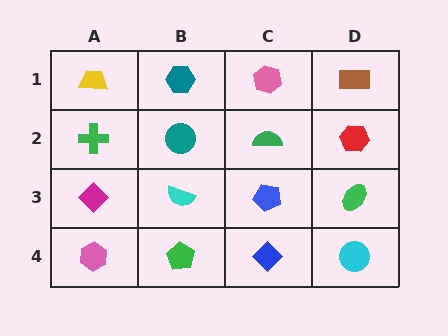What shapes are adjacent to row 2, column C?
A pink hexagon (row 1, column C), a blue pentagon (row 3, column C), a teal circle (row 2, column B), a red hexagon (row 2, column D).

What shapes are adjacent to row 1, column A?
A green cross (row 2, column A), a teal hexagon (row 1, column B).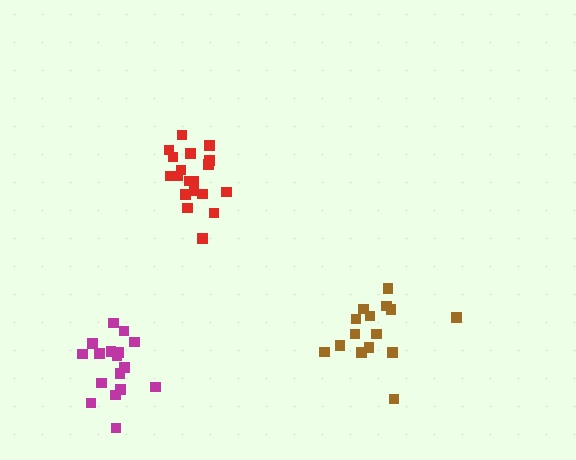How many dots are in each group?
Group 1: 17 dots, Group 2: 15 dots, Group 3: 19 dots (51 total).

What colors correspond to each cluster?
The clusters are colored: magenta, brown, red.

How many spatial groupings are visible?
There are 3 spatial groupings.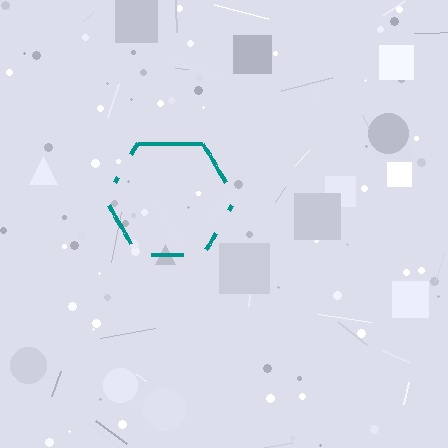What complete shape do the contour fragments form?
The contour fragments form a hexagon.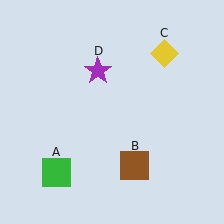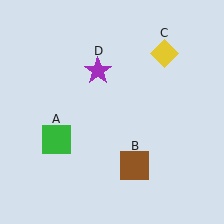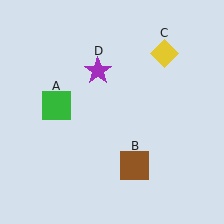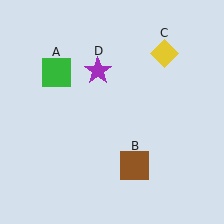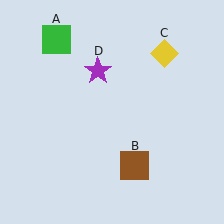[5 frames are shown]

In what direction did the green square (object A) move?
The green square (object A) moved up.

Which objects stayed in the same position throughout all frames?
Brown square (object B) and yellow diamond (object C) and purple star (object D) remained stationary.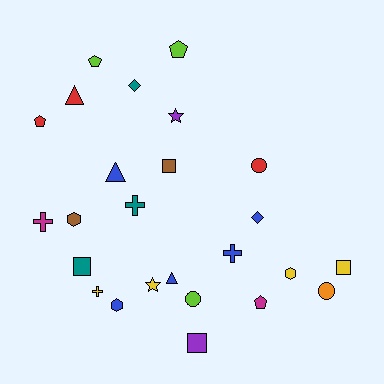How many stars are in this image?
There are 2 stars.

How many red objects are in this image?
There are 3 red objects.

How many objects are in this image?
There are 25 objects.